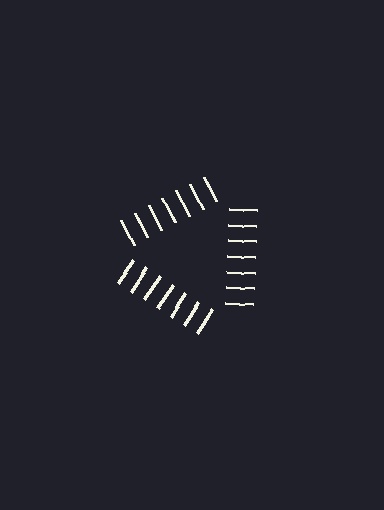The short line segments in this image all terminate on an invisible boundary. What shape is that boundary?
An illusory triangle — the line segments terminate on its edges but no continuous stroke is drawn.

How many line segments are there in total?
21 — 7 along each of the 3 edges.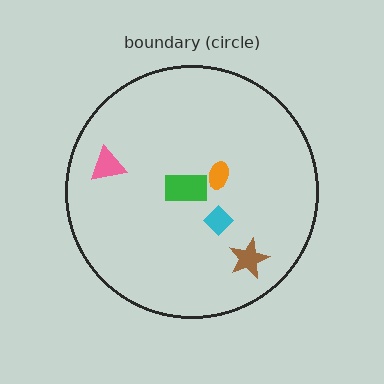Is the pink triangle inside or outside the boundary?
Inside.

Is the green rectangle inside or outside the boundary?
Inside.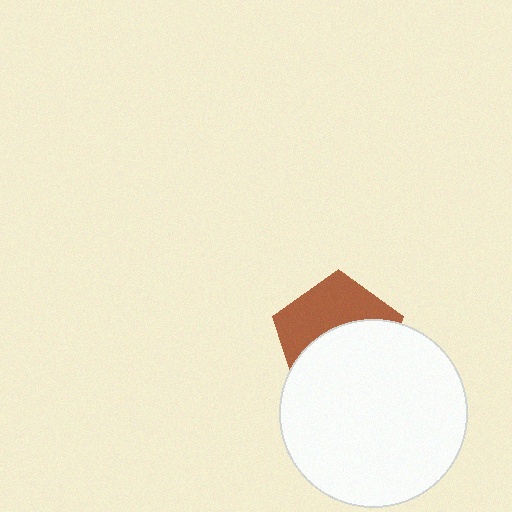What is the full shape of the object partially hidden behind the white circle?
The partially hidden object is a brown pentagon.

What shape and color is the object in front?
The object in front is a white circle.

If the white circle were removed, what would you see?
You would see the complete brown pentagon.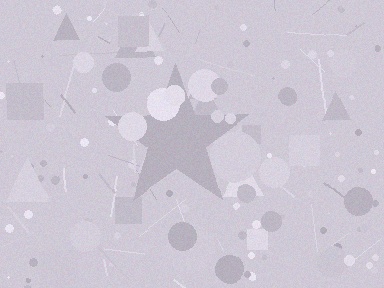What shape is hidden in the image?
A star is hidden in the image.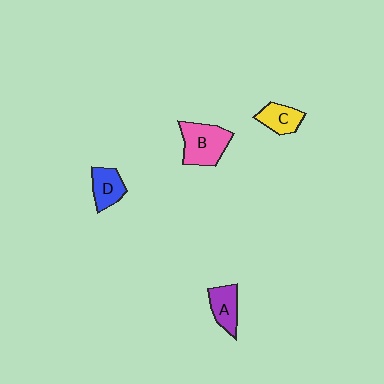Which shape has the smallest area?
Shape D (blue).